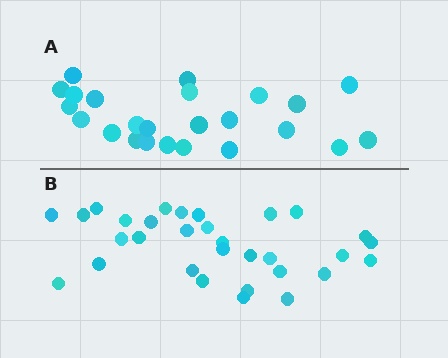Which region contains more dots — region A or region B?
Region B (the bottom region) has more dots.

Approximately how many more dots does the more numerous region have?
Region B has roughly 8 or so more dots than region A.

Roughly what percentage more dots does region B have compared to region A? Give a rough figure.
About 30% more.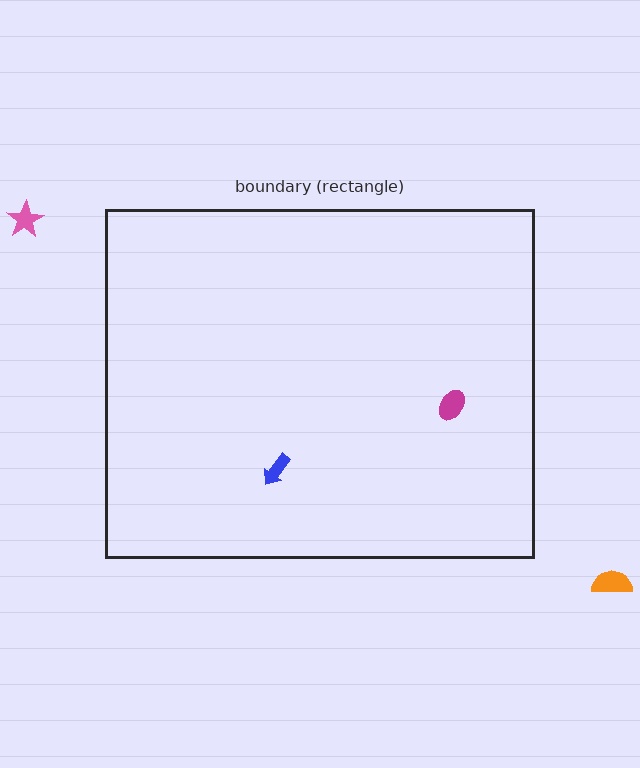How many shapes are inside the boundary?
2 inside, 2 outside.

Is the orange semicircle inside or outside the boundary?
Outside.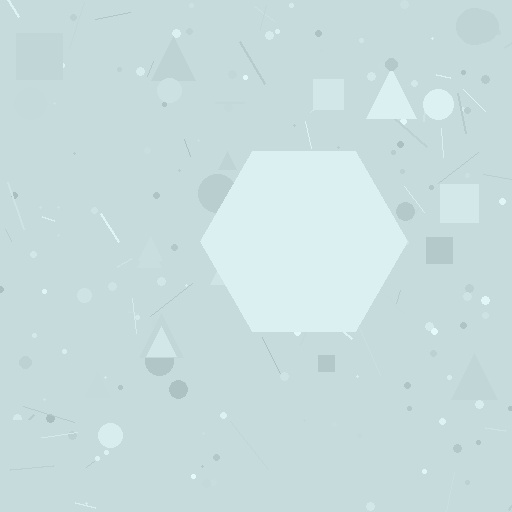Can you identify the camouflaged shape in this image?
The camouflaged shape is a hexagon.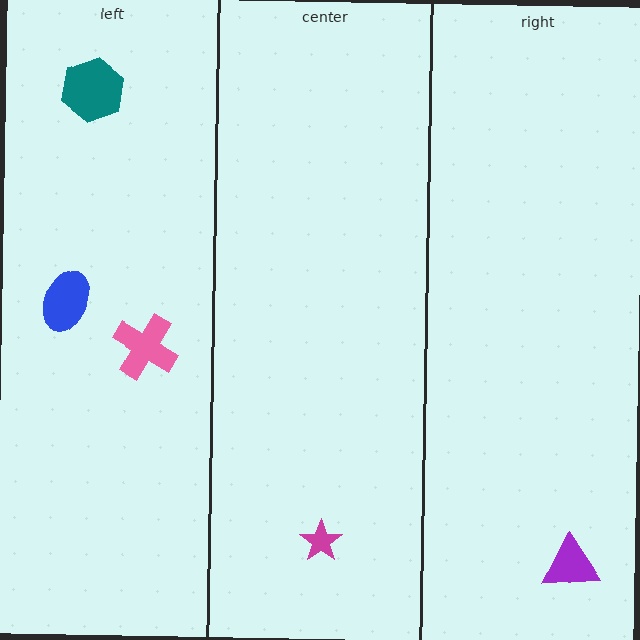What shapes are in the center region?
The magenta star.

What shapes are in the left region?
The pink cross, the blue ellipse, the teal hexagon.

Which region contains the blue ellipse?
The left region.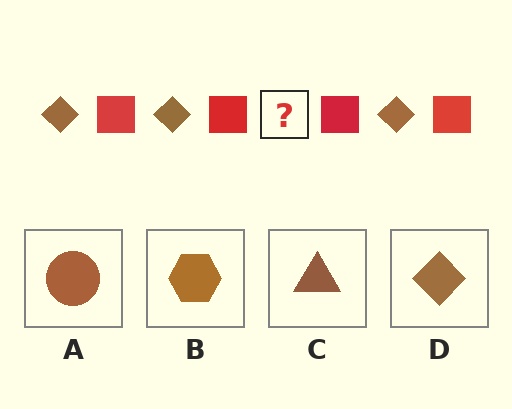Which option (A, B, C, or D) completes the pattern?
D.